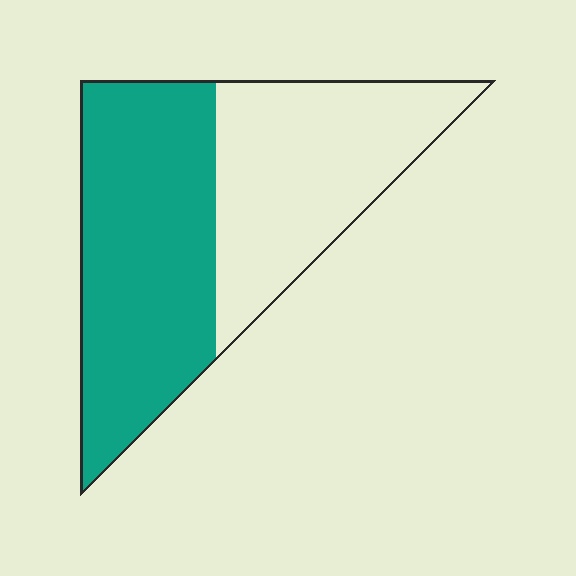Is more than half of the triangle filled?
Yes.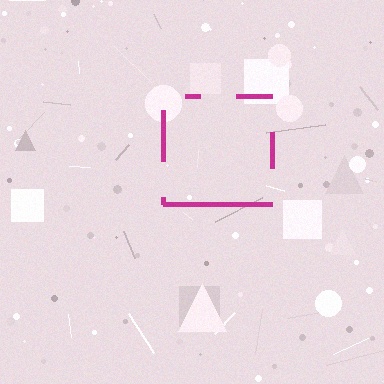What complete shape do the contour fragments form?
The contour fragments form a square.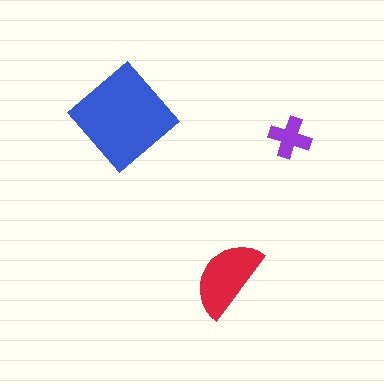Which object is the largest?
The blue diamond.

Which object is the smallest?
The purple cross.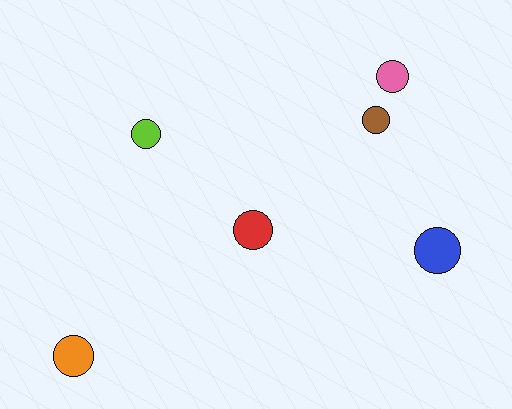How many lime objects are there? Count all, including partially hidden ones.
There is 1 lime object.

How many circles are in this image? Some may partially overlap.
There are 6 circles.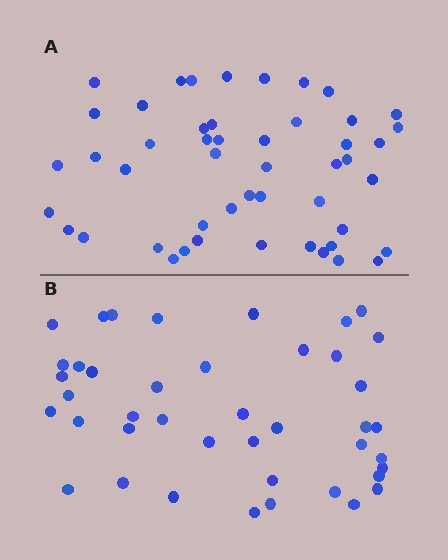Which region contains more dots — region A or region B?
Region A (the top region) has more dots.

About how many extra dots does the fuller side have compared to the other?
Region A has roughly 8 or so more dots than region B.